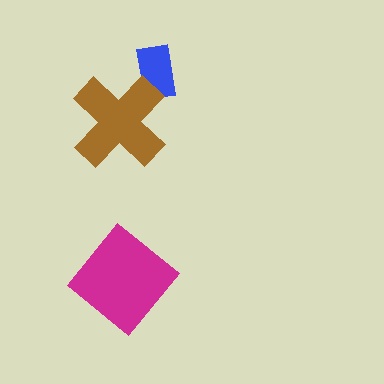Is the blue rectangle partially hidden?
Yes, it is partially covered by another shape.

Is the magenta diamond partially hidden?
No, no other shape covers it.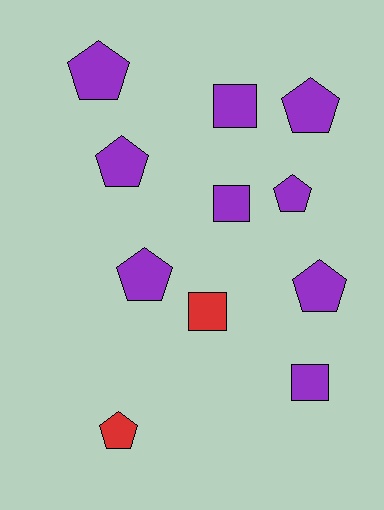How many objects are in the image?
There are 11 objects.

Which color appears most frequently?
Purple, with 9 objects.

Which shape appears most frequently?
Pentagon, with 7 objects.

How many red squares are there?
There is 1 red square.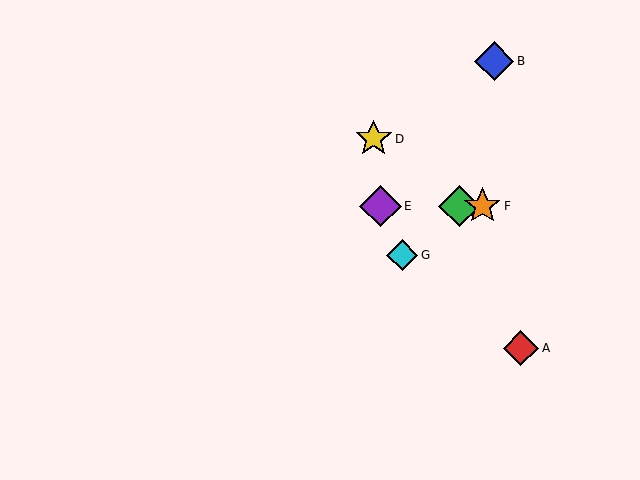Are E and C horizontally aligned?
Yes, both are at y≈206.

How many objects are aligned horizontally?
3 objects (C, E, F) are aligned horizontally.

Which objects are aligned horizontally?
Objects C, E, F are aligned horizontally.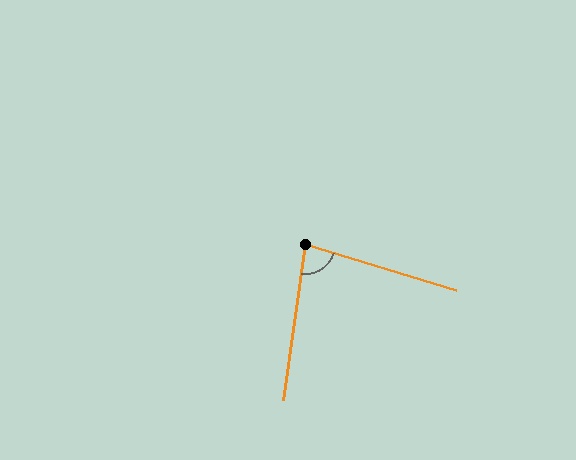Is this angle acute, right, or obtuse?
It is acute.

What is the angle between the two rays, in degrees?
Approximately 81 degrees.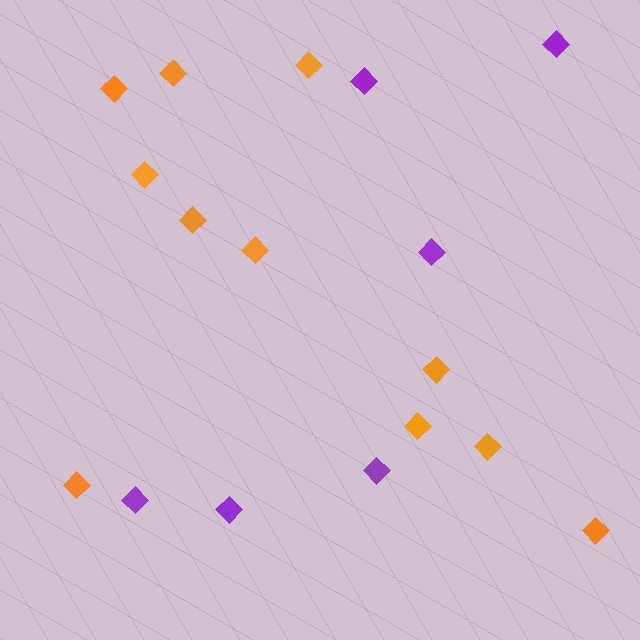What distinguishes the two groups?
There are 2 groups: one group of orange diamonds (11) and one group of purple diamonds (6).